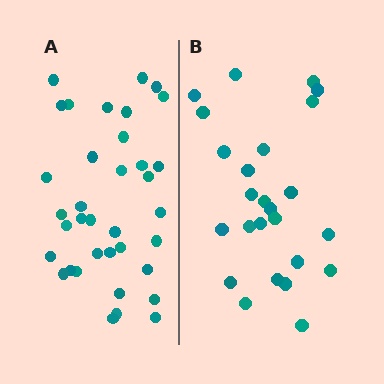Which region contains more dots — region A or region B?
Region A (the left region) has more dots.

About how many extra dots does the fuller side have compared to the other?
Region A has roughly 12 or so more dots than region B.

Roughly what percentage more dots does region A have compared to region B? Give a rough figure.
About 45% more.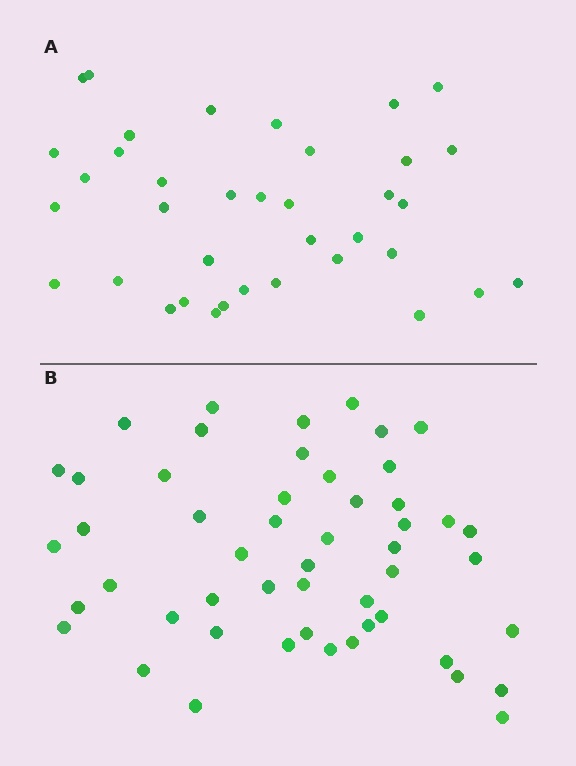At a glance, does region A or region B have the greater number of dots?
Region B (the bottom region) has more dots.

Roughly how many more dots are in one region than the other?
Region B has approximately 15 more dots than region A.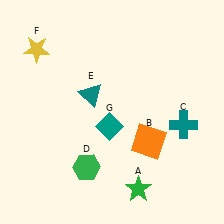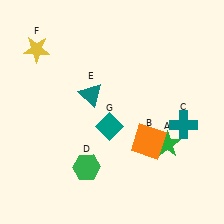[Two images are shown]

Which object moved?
The green star (A) moved up.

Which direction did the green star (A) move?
The green star (A) moved up.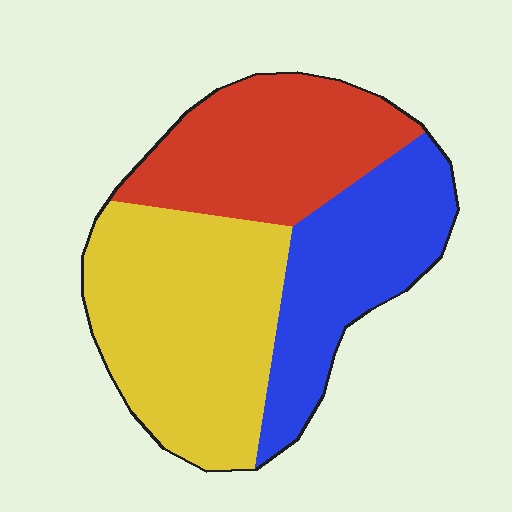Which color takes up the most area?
Yellow, at roughly 40%.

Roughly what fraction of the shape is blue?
Blue covers about 30% of the shape.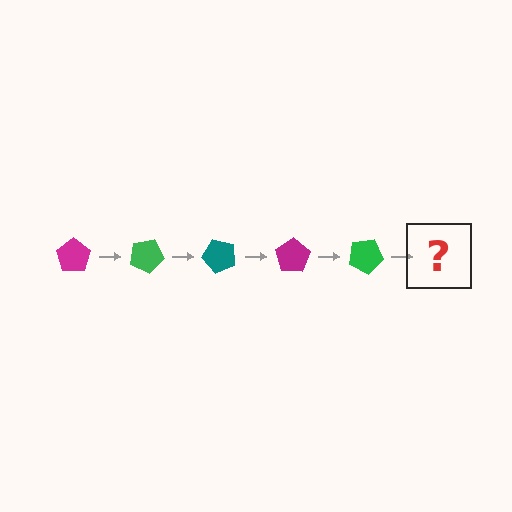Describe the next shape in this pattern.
It should be a teal pentagon, rotated 125 degrees from the start.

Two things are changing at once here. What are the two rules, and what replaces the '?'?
The two rules are that it rotates 25 degrees each step and the color cycles through magenta, green, and teal. The '?' should be a teal pentagon, rotated 125 degrees from the start.